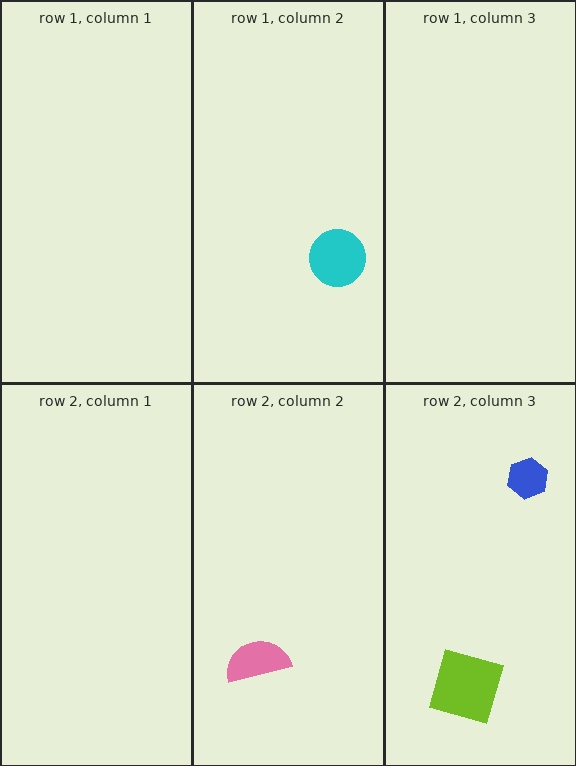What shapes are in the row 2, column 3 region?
The blue hexagon, the lime square.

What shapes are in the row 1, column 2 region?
The cyan circle.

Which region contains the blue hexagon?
The row 2, column 3 region.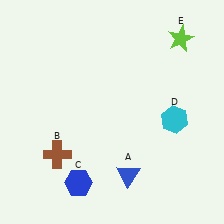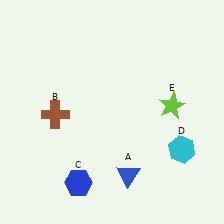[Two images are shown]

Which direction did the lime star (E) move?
The lime star (E) moved down.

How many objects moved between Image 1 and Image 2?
3 objects moved between the two images.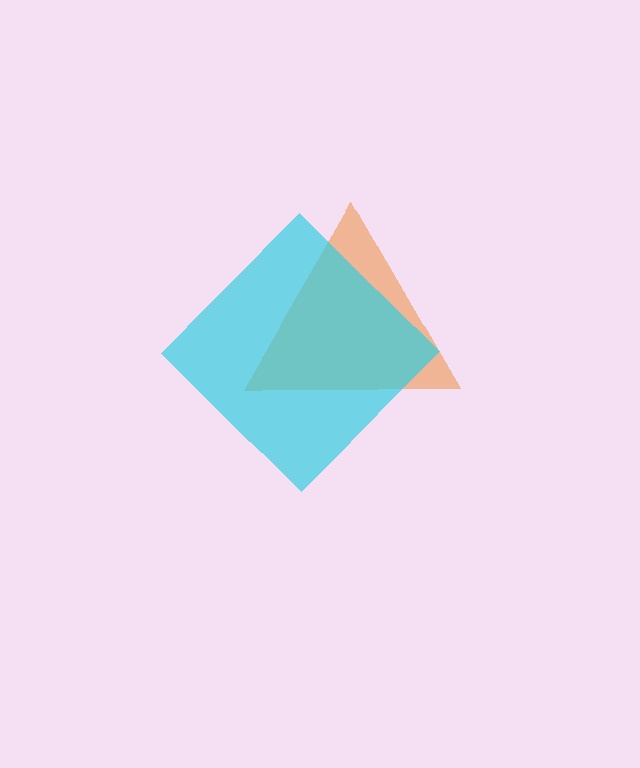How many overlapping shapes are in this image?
There are 2 overlapping shapes in the image.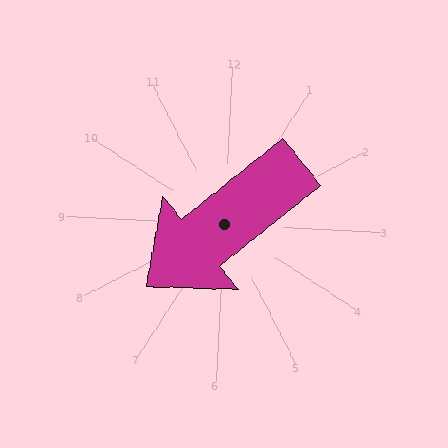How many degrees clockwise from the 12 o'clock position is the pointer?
Approximately 228 degrees.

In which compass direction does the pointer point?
Southwest.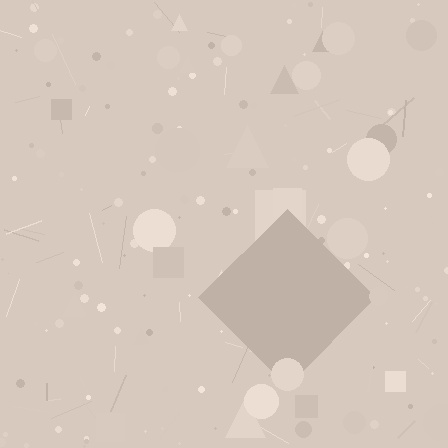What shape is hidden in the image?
A diamond is hidden in the image.